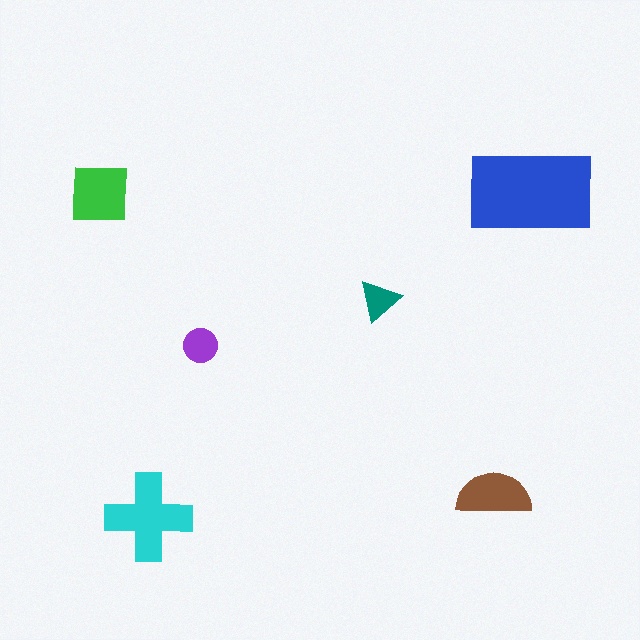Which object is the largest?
The blue rectangle.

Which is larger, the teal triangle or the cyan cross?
The cyan cross.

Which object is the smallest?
The teal triangle.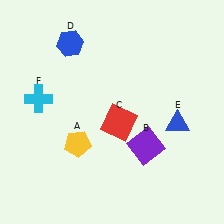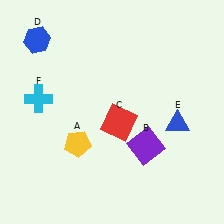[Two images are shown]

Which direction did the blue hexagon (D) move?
The blue hexagon (D) moved left.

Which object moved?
The blue hexagon (D) moved left.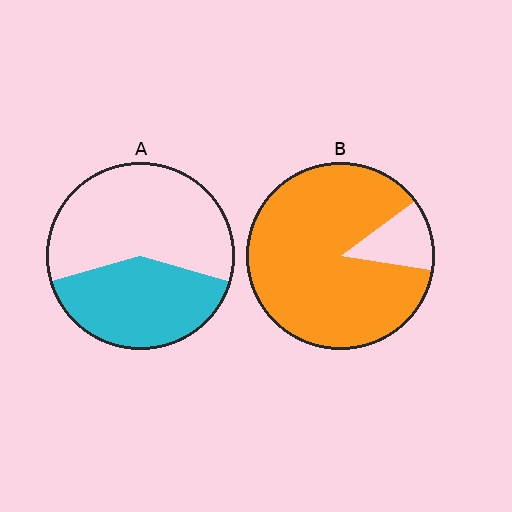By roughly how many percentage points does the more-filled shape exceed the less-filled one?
By roughly 45 percentage points (B over A).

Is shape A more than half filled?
No.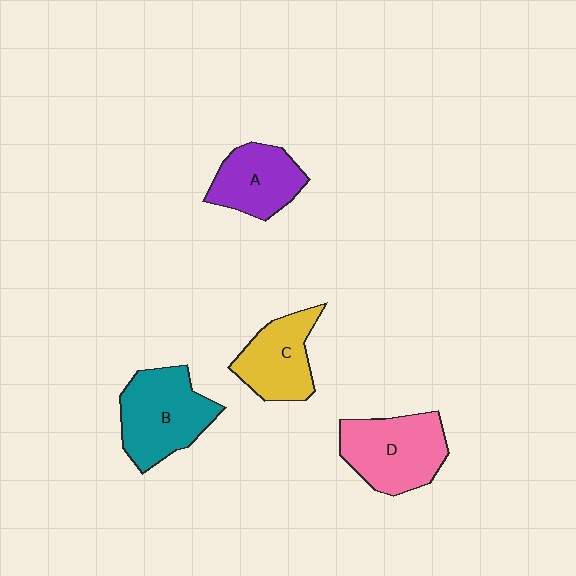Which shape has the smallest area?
Shape A (purple).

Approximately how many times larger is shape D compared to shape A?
Approximately 1.3 times.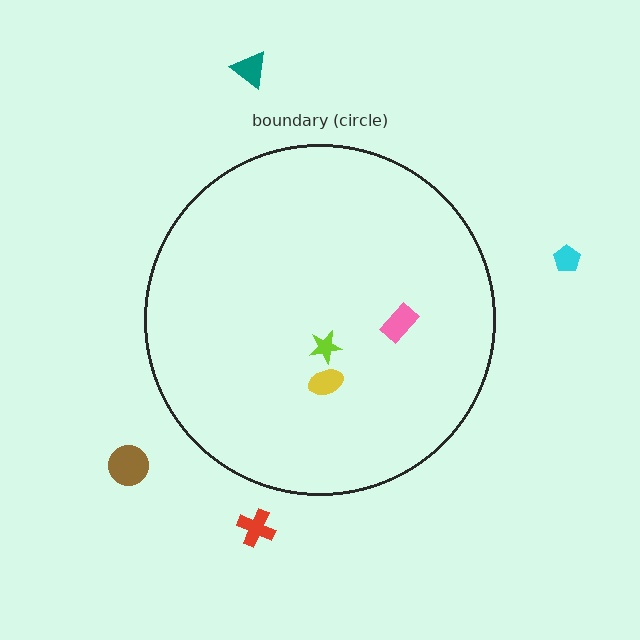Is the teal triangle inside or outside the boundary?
Outside.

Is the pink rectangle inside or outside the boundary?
Inside.